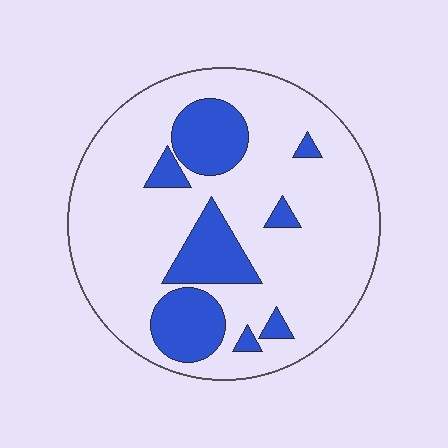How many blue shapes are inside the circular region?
8.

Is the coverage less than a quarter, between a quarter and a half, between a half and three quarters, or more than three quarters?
Less than a quarter.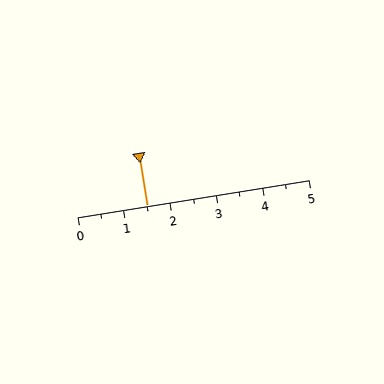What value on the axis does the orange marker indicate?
The marker indicates approximately 1.5.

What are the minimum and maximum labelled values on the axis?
The axis runs from 0 to 5.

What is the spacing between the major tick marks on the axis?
The major ticks are spaced 1 apart.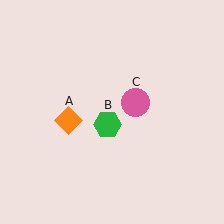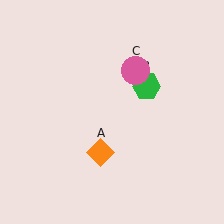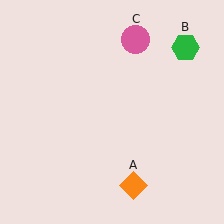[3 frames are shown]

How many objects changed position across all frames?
3 objects changed position: orange diamond (object A), green hexagon (object B), pink circle (object C).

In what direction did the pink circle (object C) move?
The pink circle (object C) moved up.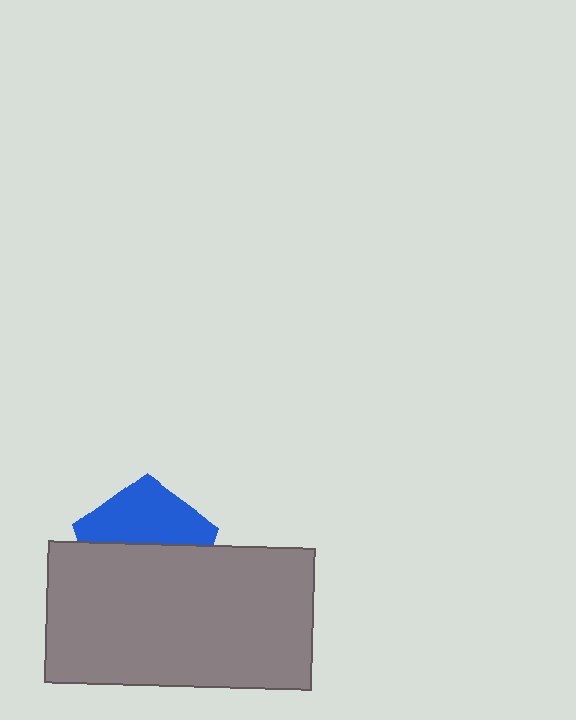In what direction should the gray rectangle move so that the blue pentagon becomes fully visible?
The gray rectangle should move down. That is the shortest direction to clear the overlap and leave the blue pentagon fully visible.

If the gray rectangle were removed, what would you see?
You would see the complete blue pentagon.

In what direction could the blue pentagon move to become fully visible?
The blue pentagon could move up. That would shift it out from behind the gray rectangle entirely.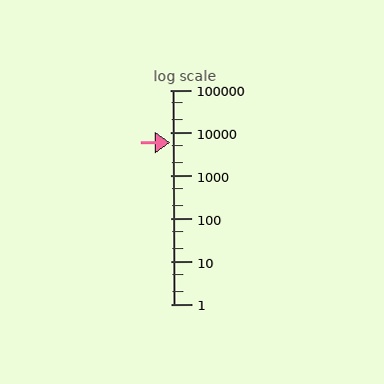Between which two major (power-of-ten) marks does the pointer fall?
The pointer is between 1000 and 10000.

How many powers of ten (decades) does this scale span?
The scale spans 5 decades, from 1 to 100000.